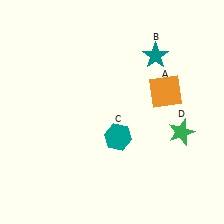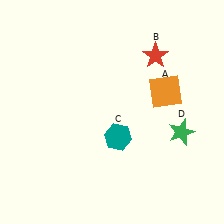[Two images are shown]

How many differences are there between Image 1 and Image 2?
There is 1 difference between the two images.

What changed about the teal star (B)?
In Image 1, B is teal. In Image 2, it changed to red.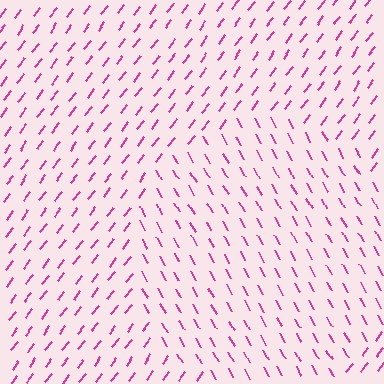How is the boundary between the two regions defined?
The boundary is defined purely by a change in line orientation (approximately 66 degrees difference). All lines are the same color and thickness.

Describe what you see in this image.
The image is filled with small magenta line segments. A circle region in the image has lines oriented differently from the surrounding lines, creating a visible texture boundary.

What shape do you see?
I see a circle.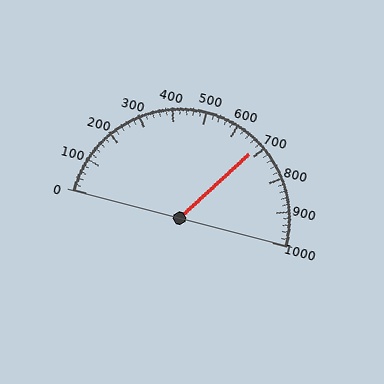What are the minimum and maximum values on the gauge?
The gauge ranges from 0 to 1000.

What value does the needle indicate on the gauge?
The needle indicates approximately 680.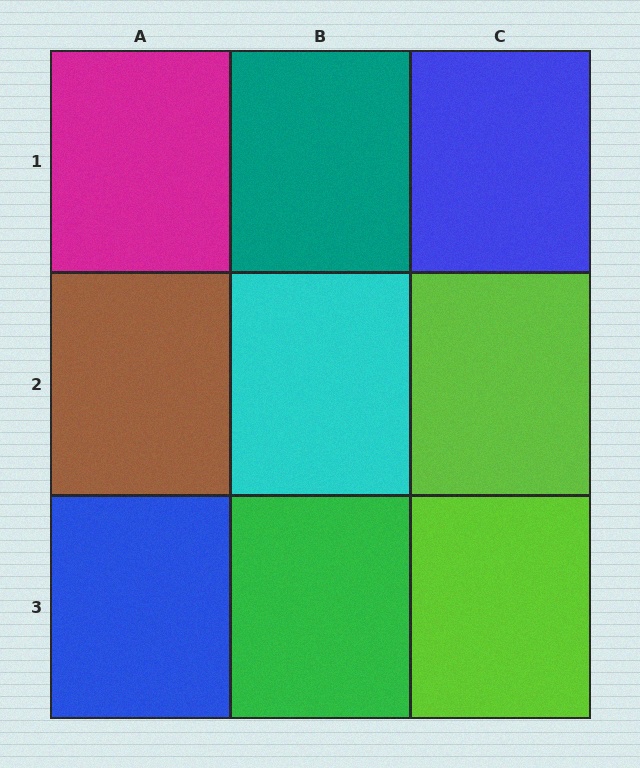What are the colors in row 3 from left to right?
Blue, green, lime.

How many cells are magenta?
1 cell is magenta.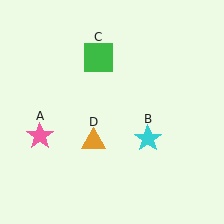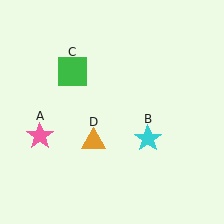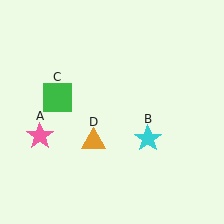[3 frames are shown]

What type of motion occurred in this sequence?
The green square (object C) rotated counterclockwise around the center of the scene.